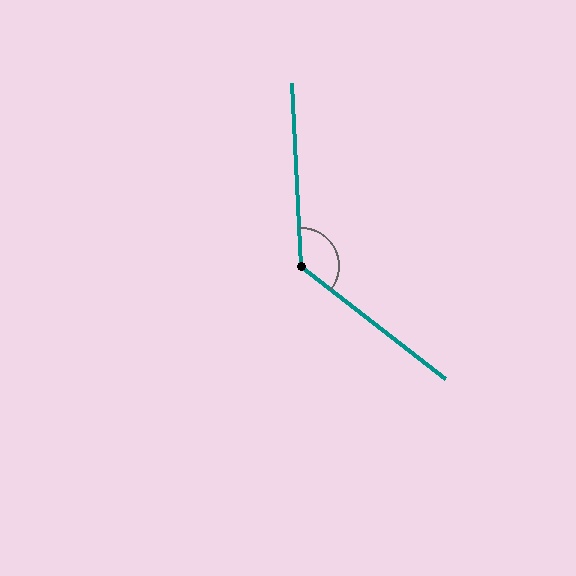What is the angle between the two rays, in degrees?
Approximately 131 degrees.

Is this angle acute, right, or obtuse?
It is obtuse.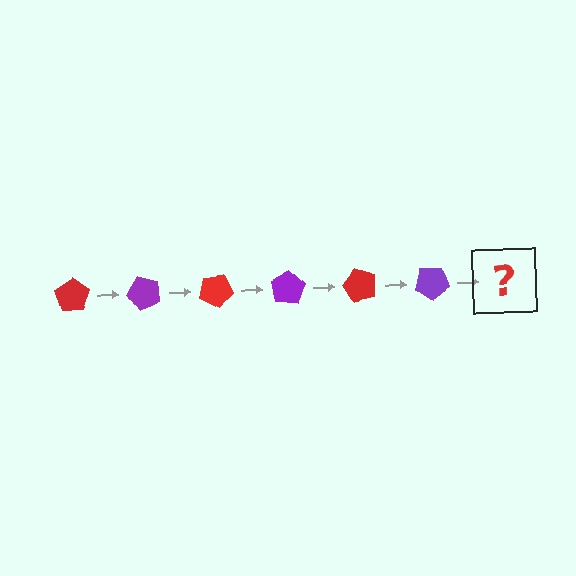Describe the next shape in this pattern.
It should be a red pentagon, rotated 300 degrees from the start.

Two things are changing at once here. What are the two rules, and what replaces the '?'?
The two rules are that it rotates 50 degrees each step and the color cycles through red and purple. The '?' should be a red pentagon, rotated 300 degrees from the start.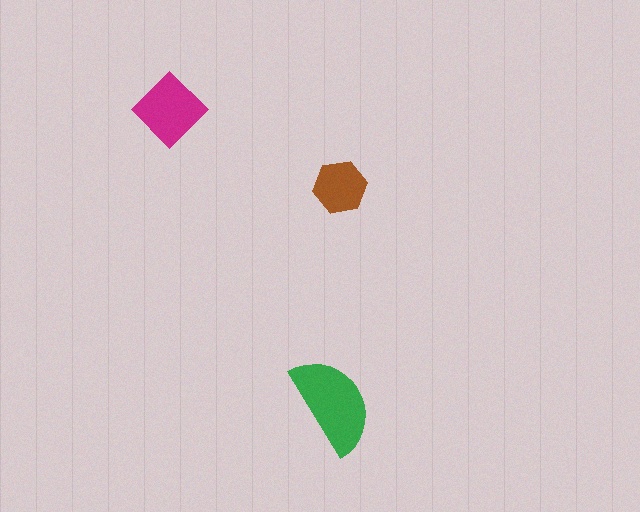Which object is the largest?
The green semicircle.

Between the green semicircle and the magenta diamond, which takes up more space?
The green semicircle.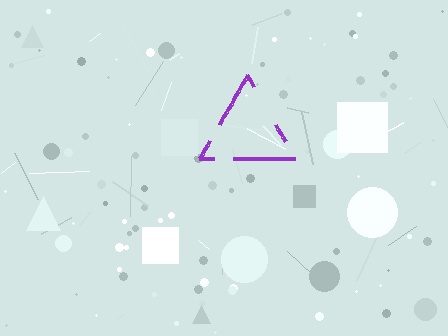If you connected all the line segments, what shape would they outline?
They would outline a triangle.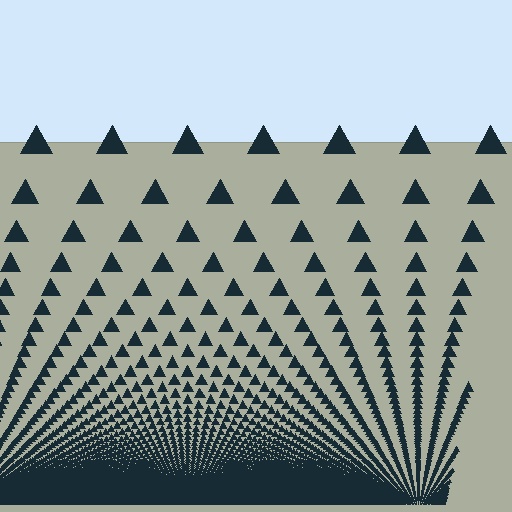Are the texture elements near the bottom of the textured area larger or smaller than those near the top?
Smaller. The gradient is inverted — elements near the bottom are smaller and denser.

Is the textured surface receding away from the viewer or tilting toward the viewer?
The surface appears to tilt toward the viewer. Texture elements get larger and sparser toward the top.